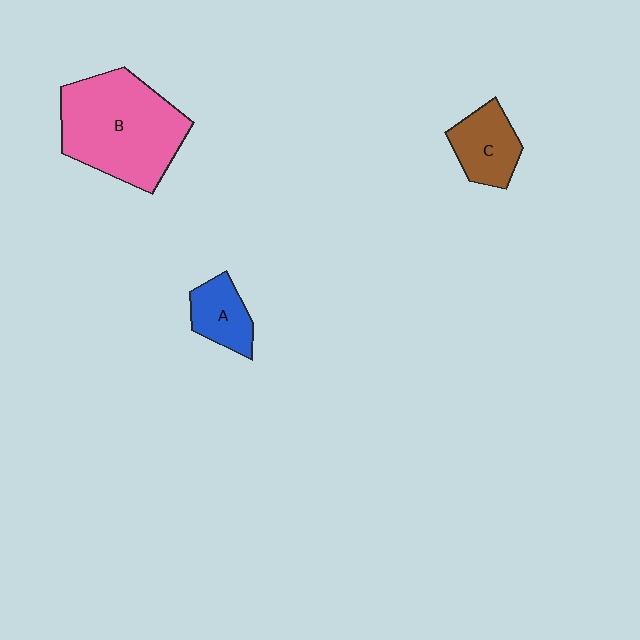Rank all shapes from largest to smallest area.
From largest to smallest: B (pink), C (brown), A (blue).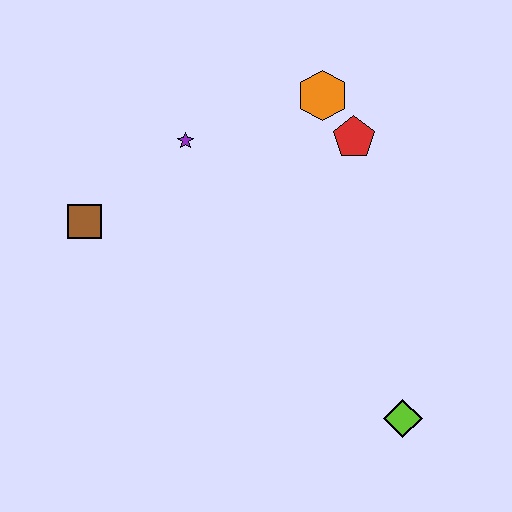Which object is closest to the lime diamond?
The red pentagon is closest to the lime diamond.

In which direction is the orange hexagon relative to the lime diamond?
The orange hexagon is above the lime diamond.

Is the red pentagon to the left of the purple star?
No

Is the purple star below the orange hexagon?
Yes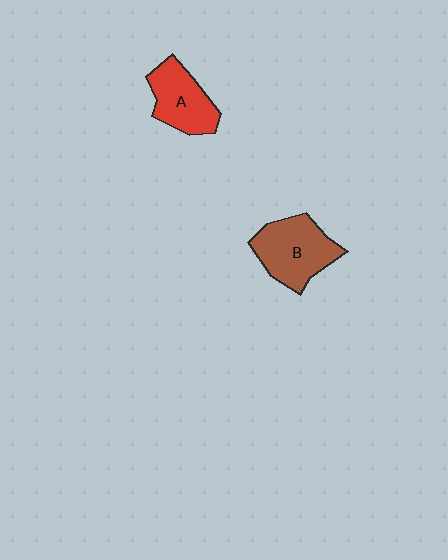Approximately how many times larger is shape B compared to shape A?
Approximately 1.2 times.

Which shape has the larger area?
Shape B (brown).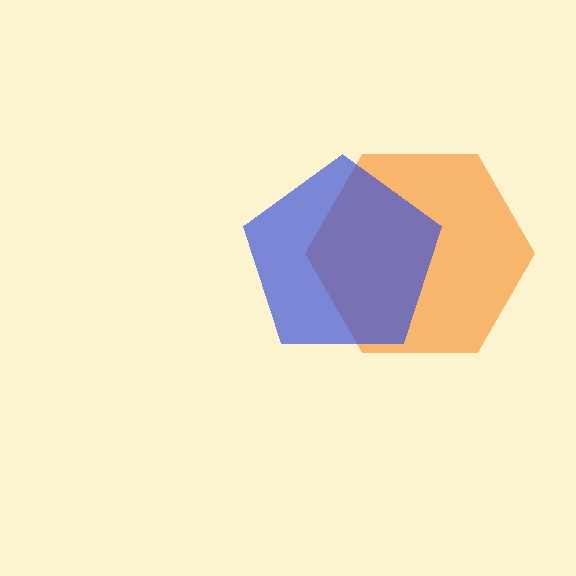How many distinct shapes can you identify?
There are 2 distinct shapes: an orange hexagon, a blue pentagon.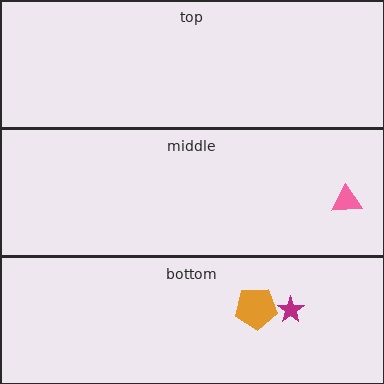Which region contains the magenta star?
The bottom region.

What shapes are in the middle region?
The pink triangle.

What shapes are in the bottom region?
The magenta star, the orange pentagon.